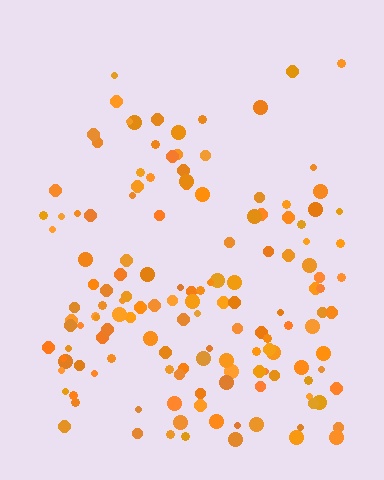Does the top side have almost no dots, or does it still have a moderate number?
Still a moderate number, just noticeably fewer than the bottom.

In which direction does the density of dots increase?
From top to bottom, with the bottom side densest.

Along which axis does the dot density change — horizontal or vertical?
Vertical.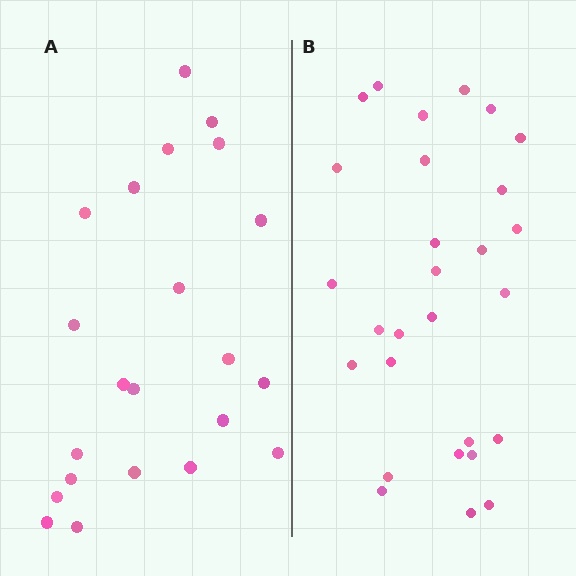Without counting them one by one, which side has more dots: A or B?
Region B (the right region) has more dots.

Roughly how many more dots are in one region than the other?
Region B has about 6 more dots than region A.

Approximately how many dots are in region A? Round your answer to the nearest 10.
About 20 dots. (The exact count is 22, which rounds to 20.)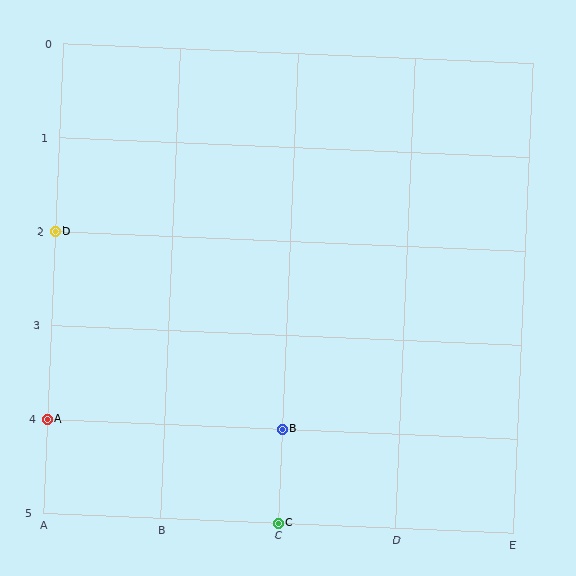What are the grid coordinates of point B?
Point B is at grid coordinates (C, 4).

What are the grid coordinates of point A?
Point A is at grid coordinates (A, 4).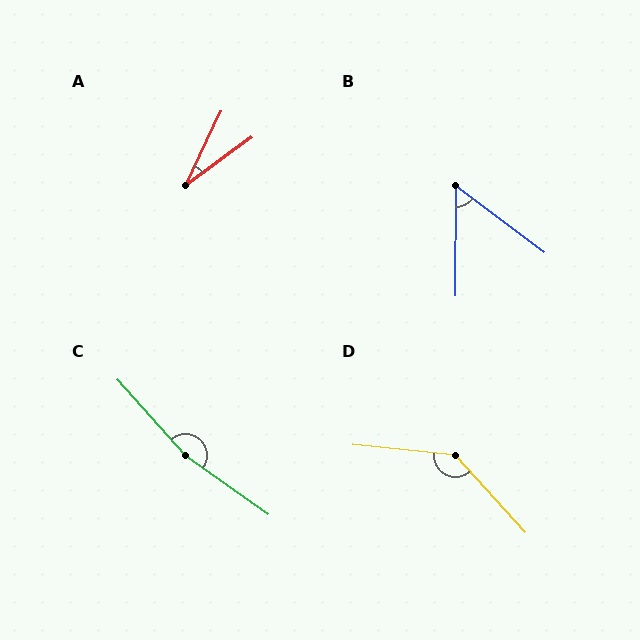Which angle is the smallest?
A, at approximately 29 degrees.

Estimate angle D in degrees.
Approximately 138 degrees.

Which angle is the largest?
C, at approximately 167 degrees.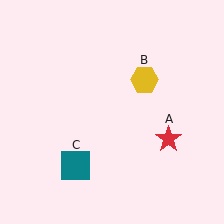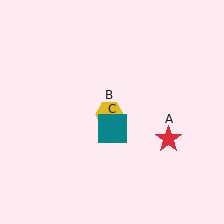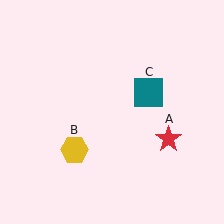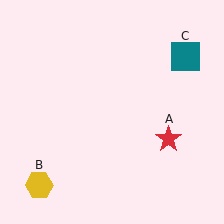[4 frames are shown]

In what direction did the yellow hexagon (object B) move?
The yellow hexagon (object B) moved down and to the left.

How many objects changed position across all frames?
2 objects changed position: yellow hexagon (object B), teal square (object C).